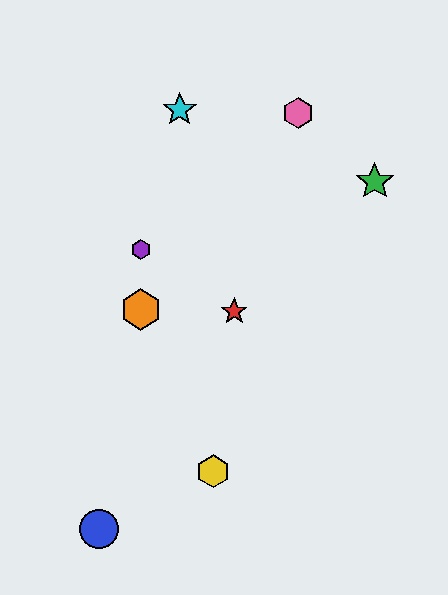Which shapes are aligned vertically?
The purple hexagon, the orange hexagon are aligned vertically.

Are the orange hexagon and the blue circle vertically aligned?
No, the orange hexagon is at x≈141 and the blue circle is at x≈99.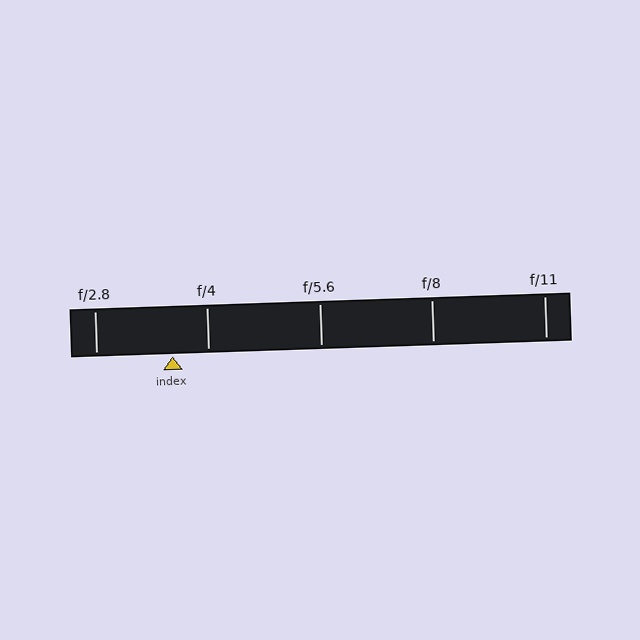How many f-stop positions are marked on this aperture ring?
There are 5 f-stop positions marked.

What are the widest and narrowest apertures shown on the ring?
The widest aperture shown is f/2.8 and the narrowest is f/11.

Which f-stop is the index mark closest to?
The index mark is closest to f/4.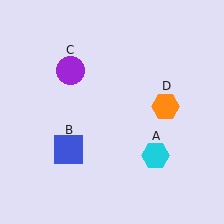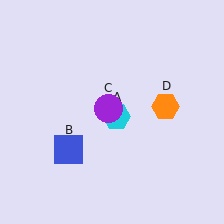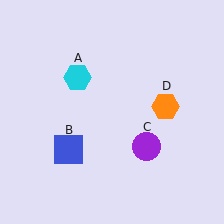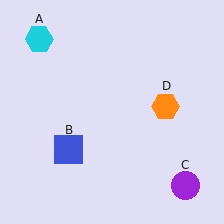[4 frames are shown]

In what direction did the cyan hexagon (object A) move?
The cyan hexagon (object A) moved up and to the left.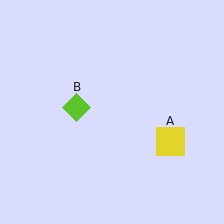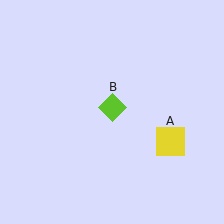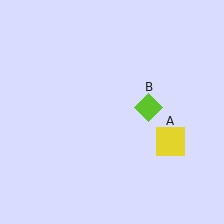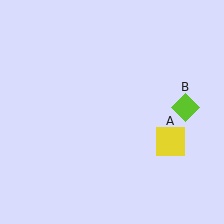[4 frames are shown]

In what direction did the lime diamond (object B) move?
The lime diamond (object B) moved right.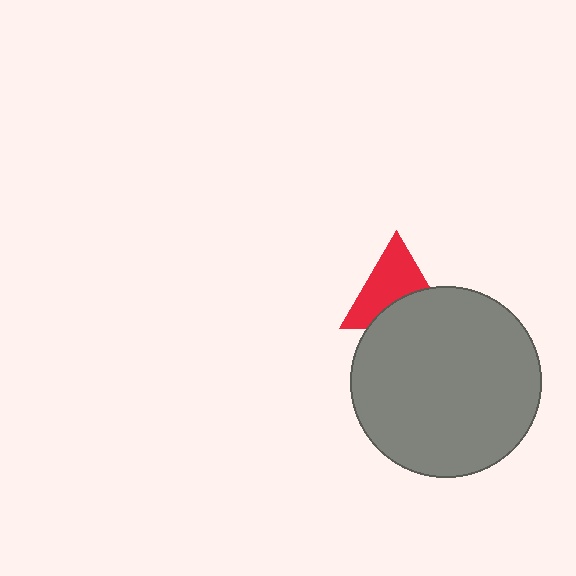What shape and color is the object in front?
The object in front is a gray circle.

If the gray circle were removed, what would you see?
You would see the complete red triangle.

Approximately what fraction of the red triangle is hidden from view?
Roughly 40% of the red triangle is hidden behind the gray circle.